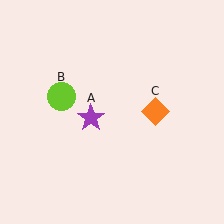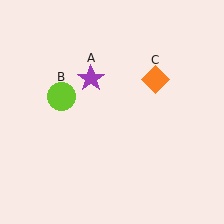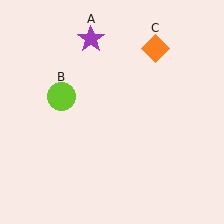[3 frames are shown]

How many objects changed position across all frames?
2 objects changed position: purple star (object A), orange diamond (object C).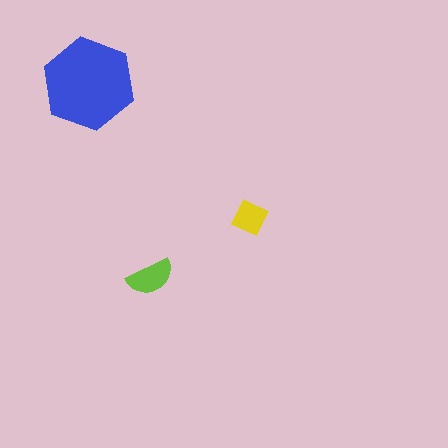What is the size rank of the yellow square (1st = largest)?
3rd.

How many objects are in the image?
There are 3 objects in the image.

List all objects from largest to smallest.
The blue hexagon, the lime semicircle, the yellow square.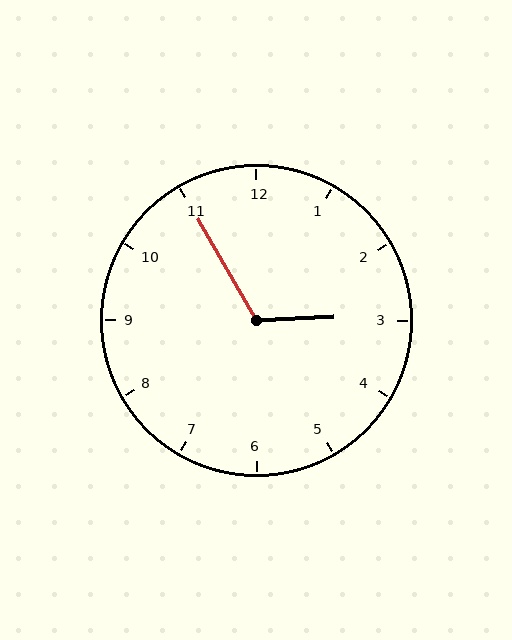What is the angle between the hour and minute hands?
Approximately 118 degrees.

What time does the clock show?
2:55.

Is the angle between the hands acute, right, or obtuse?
It is obtuse.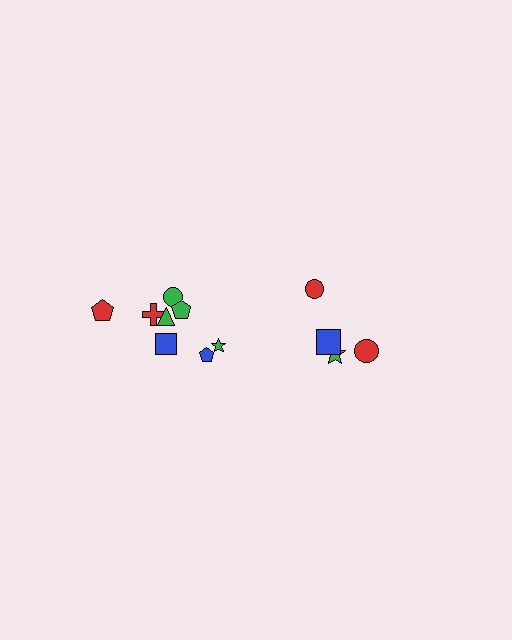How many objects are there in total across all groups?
There are 12 objects.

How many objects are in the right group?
There are 4 objects.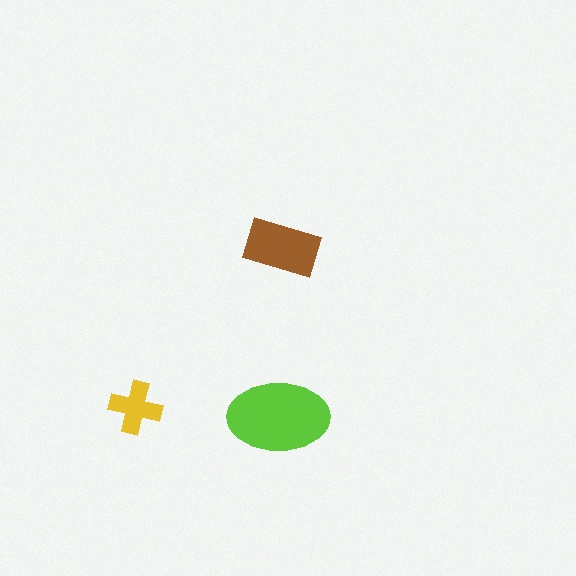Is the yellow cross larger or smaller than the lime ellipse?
Smaller.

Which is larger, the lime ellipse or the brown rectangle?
The lime ellipse.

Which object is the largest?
The lime ellipse.